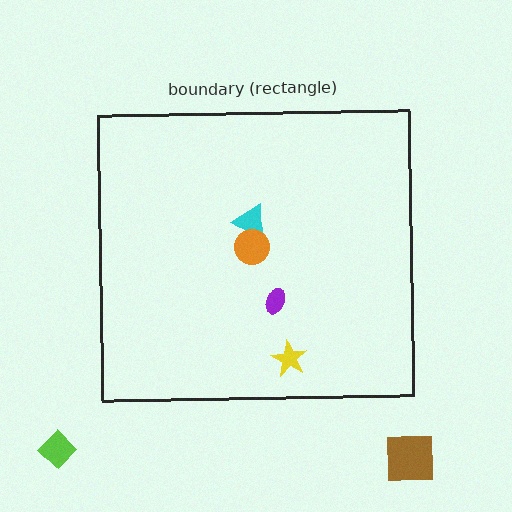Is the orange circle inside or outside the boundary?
Inside.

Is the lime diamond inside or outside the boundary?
Outside.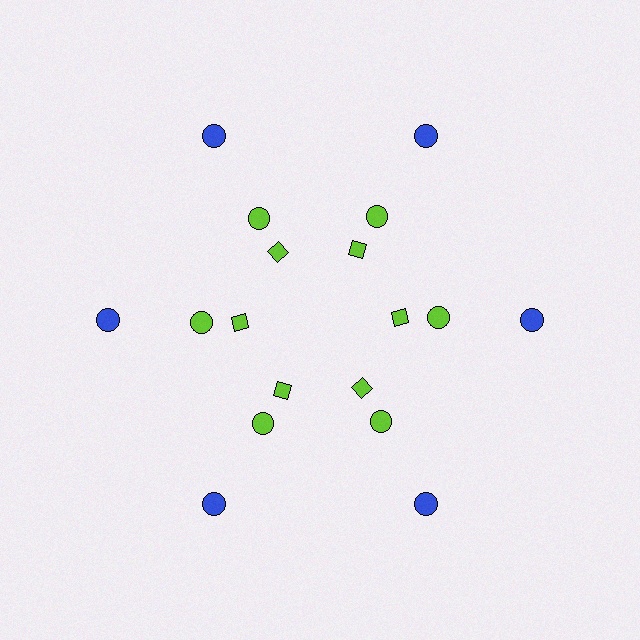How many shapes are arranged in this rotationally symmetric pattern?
There are 18 shapes, arranged in 6 groups of 3.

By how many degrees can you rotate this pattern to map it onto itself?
The pattern maps onto itself every 60 degrees of rotation.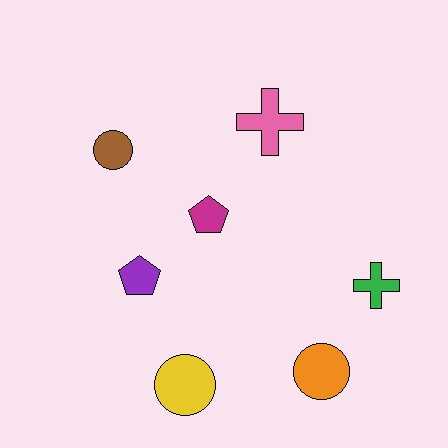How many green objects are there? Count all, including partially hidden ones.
There is 1 green object.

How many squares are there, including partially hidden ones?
There are no squares.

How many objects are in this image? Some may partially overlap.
There are 7 objects.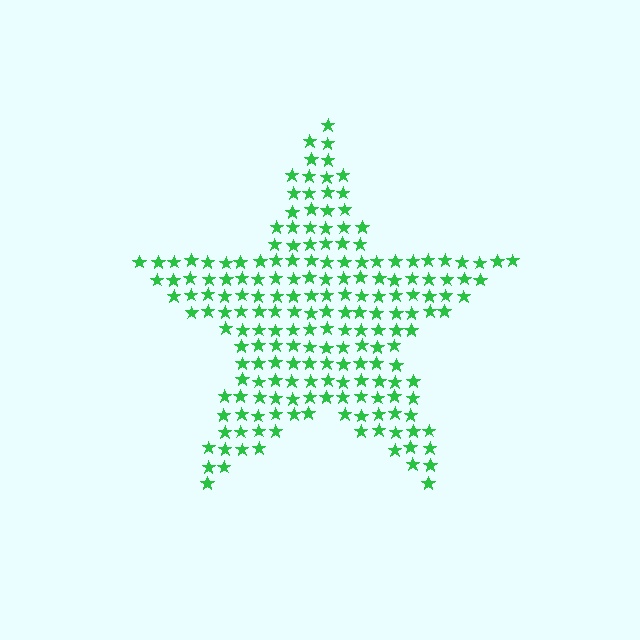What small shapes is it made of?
It is made of small stars.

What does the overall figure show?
The overall figure shows a star.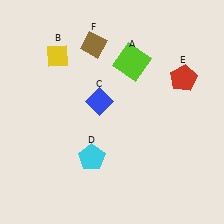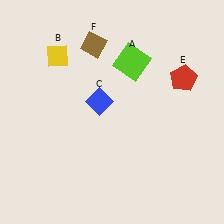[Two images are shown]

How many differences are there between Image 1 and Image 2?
There is 1 difference between the two images.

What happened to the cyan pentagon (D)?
The cyan pentagon (D) was removed in Image 2. It was in the bottom-left area of Image 1.